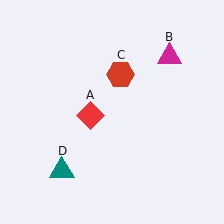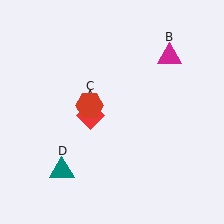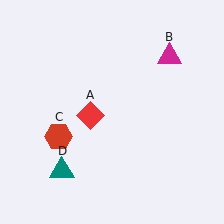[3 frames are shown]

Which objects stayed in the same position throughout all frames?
Red diamond (object A) and magenta triangle (object B) and teal triangle (object D) remained stationary.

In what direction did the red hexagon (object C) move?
The red hexagon (object C) moved down and to the left.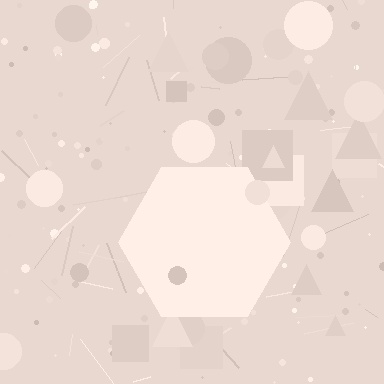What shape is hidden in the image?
A hexagon is hidden in the image.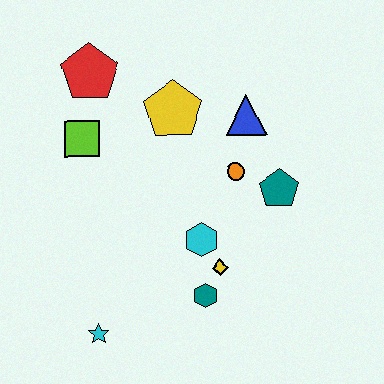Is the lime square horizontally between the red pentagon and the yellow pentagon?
No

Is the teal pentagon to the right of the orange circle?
Yes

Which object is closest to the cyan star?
The teal hexagon is closest to the cyan star.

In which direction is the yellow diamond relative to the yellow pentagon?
The yellow diamond is below the yellow pentagon.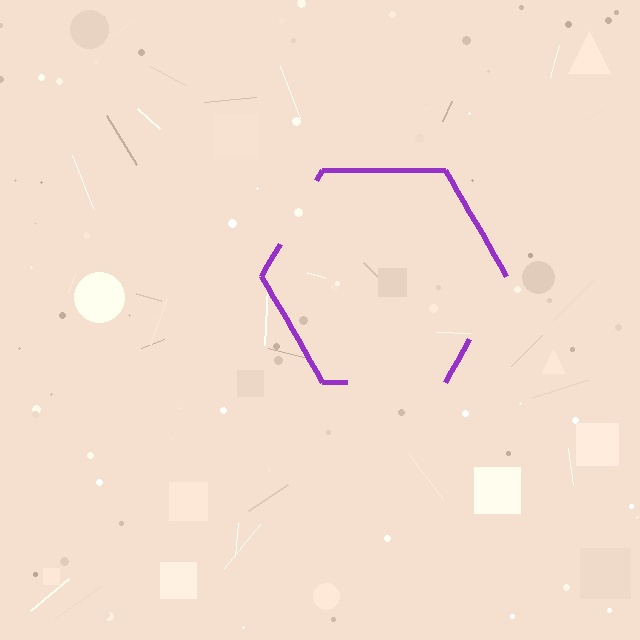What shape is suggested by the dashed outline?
The dashed outline suggests a hexagon.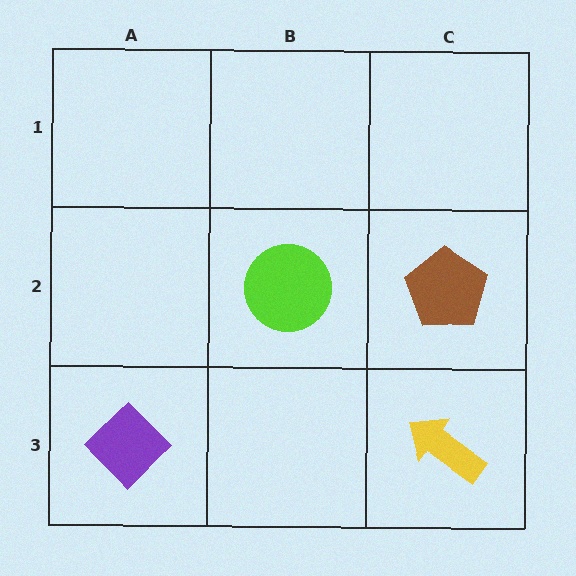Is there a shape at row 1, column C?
No, that cell is empty.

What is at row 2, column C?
A brown pentagon.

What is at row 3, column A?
A purple diamond.